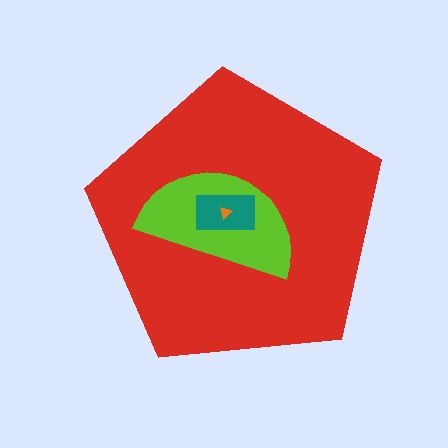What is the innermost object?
The orange triangle.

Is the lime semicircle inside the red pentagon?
Yes.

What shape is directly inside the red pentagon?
The lime semicircle.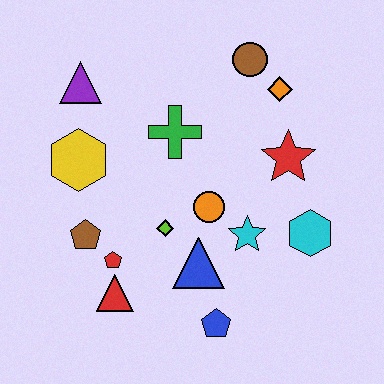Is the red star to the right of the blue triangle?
Yes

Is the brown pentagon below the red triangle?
No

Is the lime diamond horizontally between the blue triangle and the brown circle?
No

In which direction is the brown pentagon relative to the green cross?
The brown pentagon is below the green cross.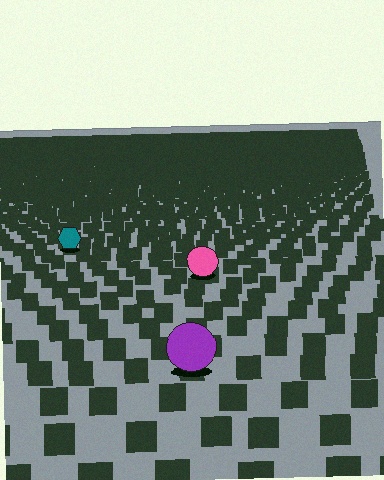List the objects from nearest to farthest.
From nearest to farthest: the purple circle, the pink circle, the teal hexagon.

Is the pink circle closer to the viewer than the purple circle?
No. The purple circle is closer — you can tell from the texture gradient: the ground texture is coarser near it.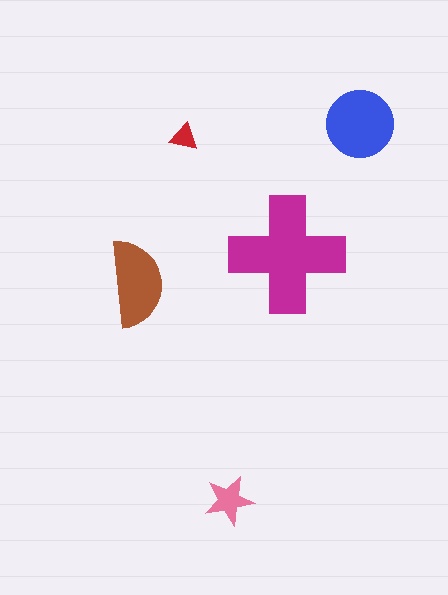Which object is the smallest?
The red triangle.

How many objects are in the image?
There are 5 objects in the image.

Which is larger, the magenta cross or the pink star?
The magenta cross.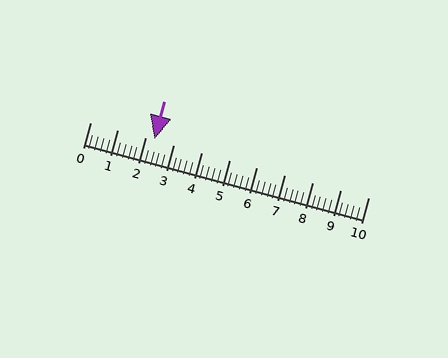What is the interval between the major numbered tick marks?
The major tick marks are spaced 1 units apart.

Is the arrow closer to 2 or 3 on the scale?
The arrow is closer to 2.